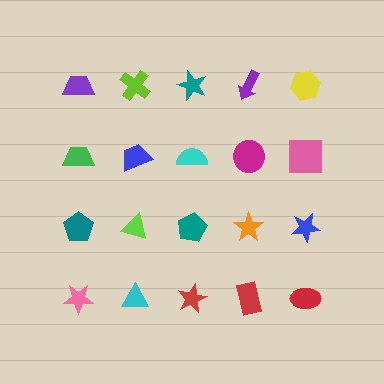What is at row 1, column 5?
A yellow hexagon.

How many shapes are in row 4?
5 shapes.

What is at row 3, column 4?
An orange star.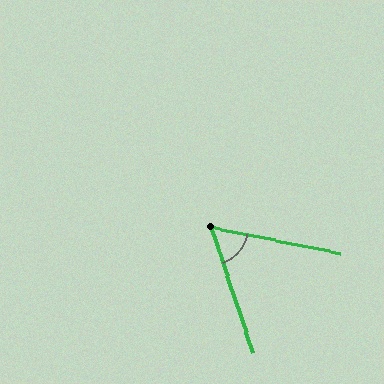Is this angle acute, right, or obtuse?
It is acute.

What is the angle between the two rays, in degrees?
Approximately 60 degrees.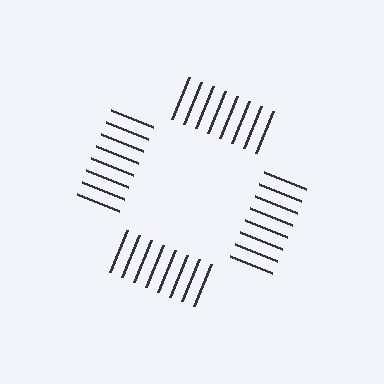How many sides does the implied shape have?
4 sides — the line-ends trace a square.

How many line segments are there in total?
32 — 8 along each of the 4 edges.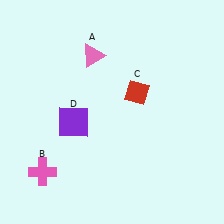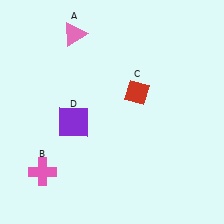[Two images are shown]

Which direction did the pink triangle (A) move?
The pink triangle (A) moved up.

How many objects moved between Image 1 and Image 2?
1 object moved between the two images.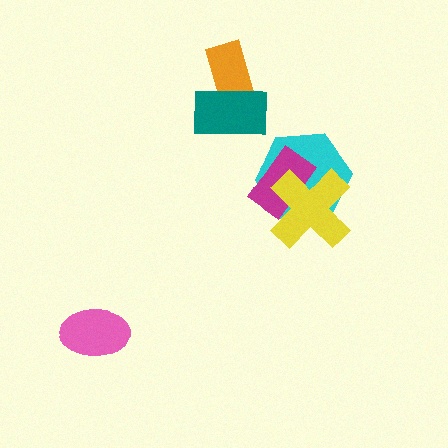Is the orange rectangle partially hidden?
Yes, it is partially covered by another shape.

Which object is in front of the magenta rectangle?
The yellow cross is in front of the magenta rectangle.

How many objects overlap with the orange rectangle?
1 object overlaps with the orange rectangle.